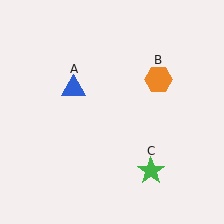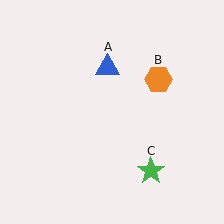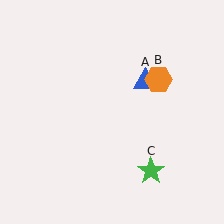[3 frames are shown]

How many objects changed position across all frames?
1 object changed position: blue triangle (object A).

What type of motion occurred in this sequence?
The blue triangle (object A) rotated clockwise around the center of the scene.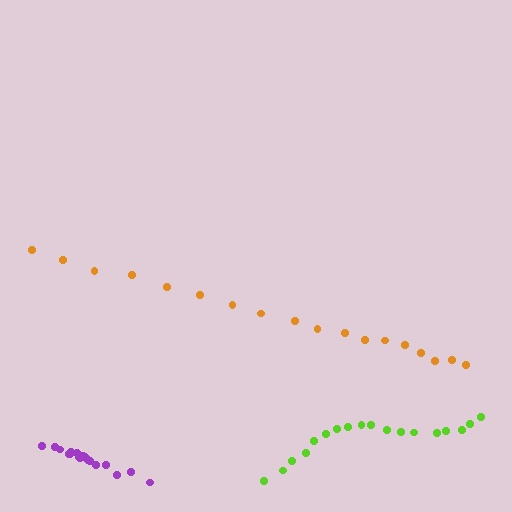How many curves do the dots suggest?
There are 3 distinct paths.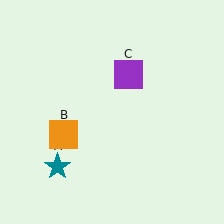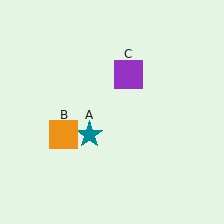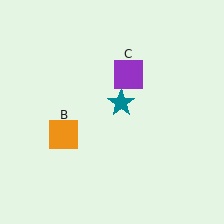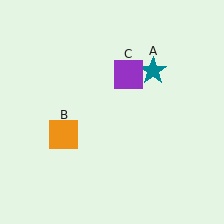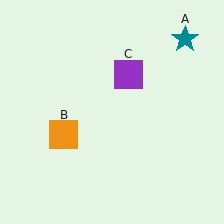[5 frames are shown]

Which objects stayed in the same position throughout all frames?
Orange square (object B) and purple square (object C) remained stationary.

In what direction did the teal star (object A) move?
The teal star (object A) moved up and to the right.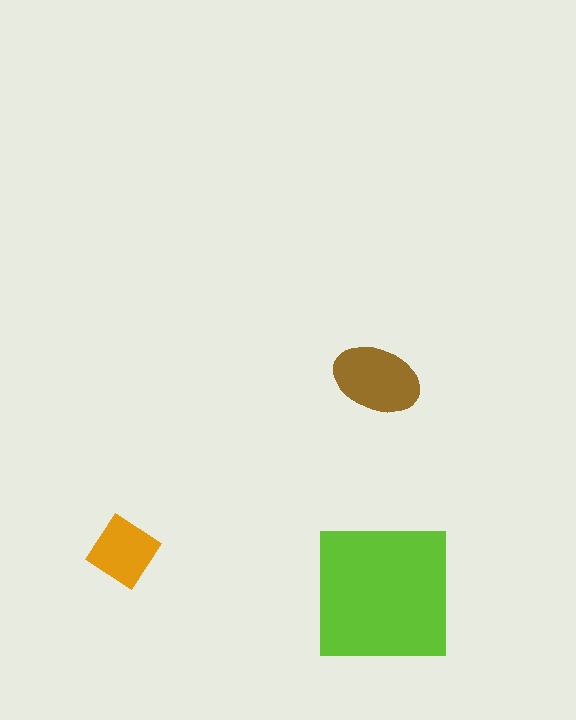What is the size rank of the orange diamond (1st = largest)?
3rd.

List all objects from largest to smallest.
The lime square, the brown ellipse, the orange diamond.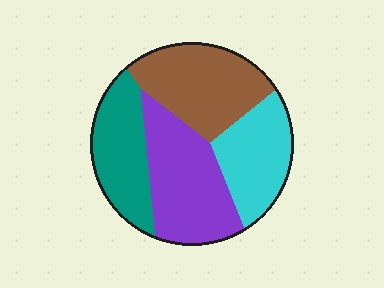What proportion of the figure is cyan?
Cyan takes up about one fifth (1/5) of the figure.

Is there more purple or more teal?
Purple.